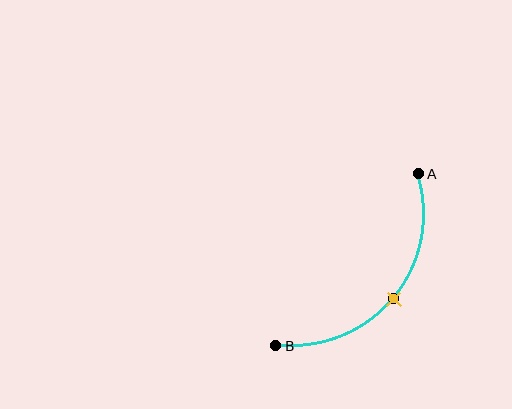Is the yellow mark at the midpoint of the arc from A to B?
Yes. The yellow mark lies on the arc at equal arc-length from both A and B — it is the arc midpoint.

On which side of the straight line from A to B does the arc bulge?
The arc bulges below and to the right of the straight line connecting A and B.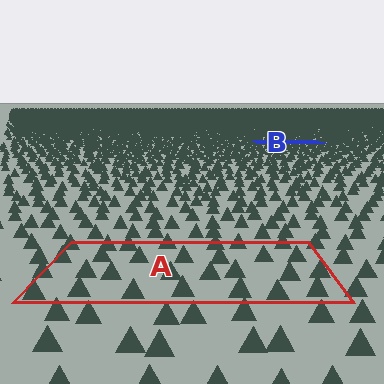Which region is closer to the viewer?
Region A is closer. The texture elements there are larger and more spread out.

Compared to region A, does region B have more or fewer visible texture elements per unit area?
Region B has more texture elements per unit area — they are packed more densely because it is farther away.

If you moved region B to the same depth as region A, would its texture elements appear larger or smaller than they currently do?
They would appear larger. At a closer depth, the same texture elements are projected at a bigger on-screen size.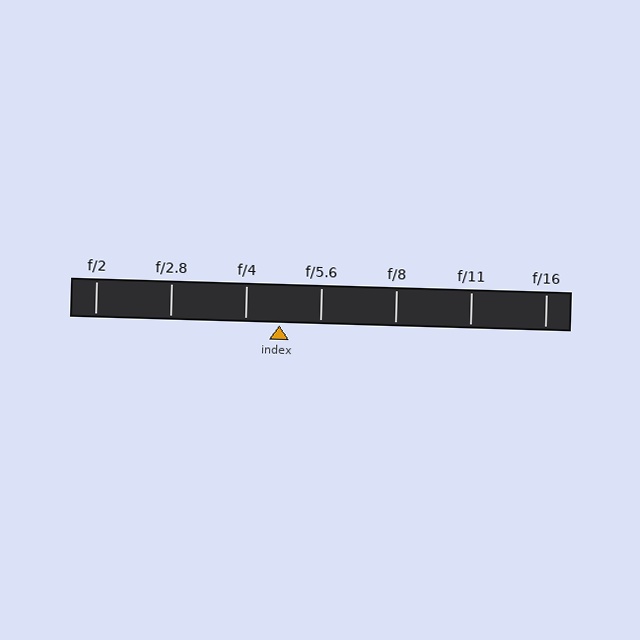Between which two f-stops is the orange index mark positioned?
The index mark is between f/4 and f/5.6.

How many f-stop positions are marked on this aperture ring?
There are 7 f-stop positions marked.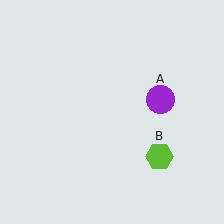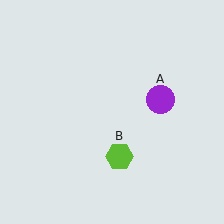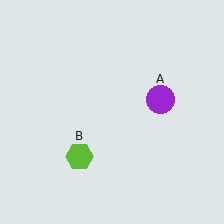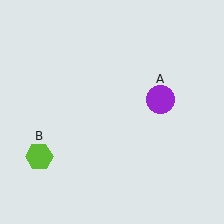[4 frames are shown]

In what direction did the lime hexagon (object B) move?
The lime hexagon (object B) moved left.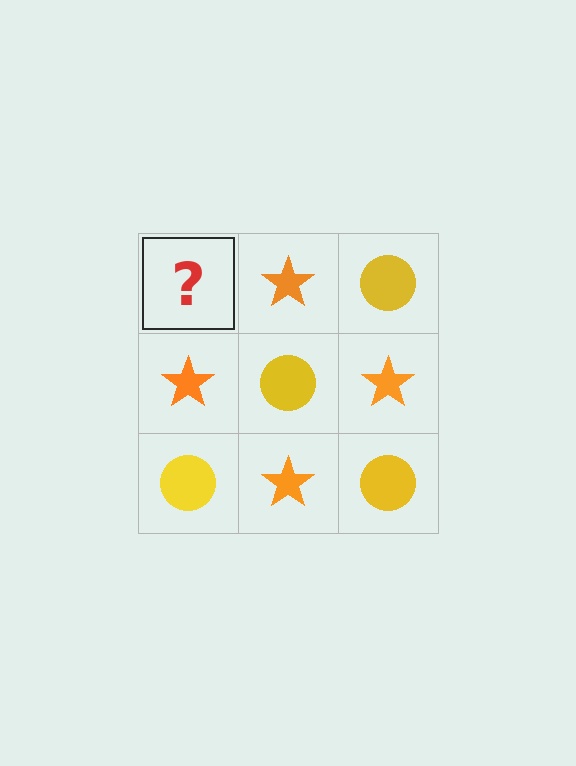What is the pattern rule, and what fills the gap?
The rule is that it alternates yellow circle and orange star in a checkerboard pattern. The gap should be filled with a yellow circle.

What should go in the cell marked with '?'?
The missing cell should contain a yellow circle.